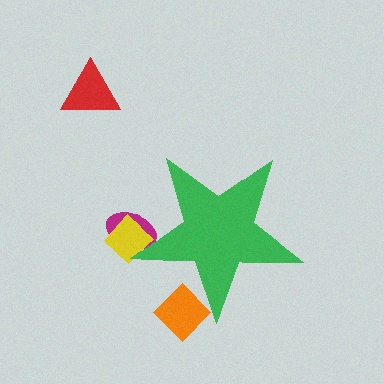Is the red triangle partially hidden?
No, the red triangle is fully visible.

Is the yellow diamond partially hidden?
Yes, the yellow diamond is partially hidden behind the green star.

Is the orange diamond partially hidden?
Yes, the orange diamond is partially hidden behind the green star.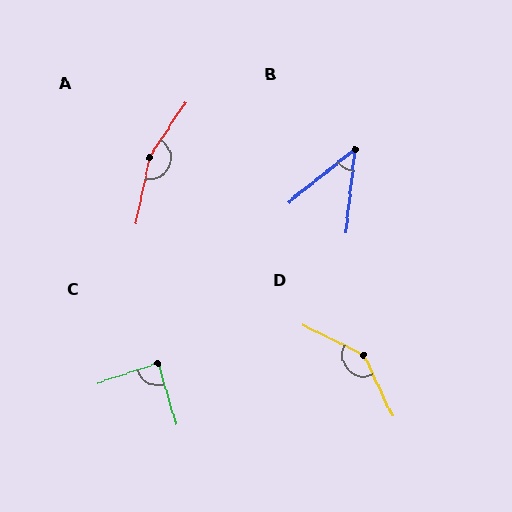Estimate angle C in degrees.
Approximately 89 degrees.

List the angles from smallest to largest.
B (45°), C (89°), D (142°), A (158°).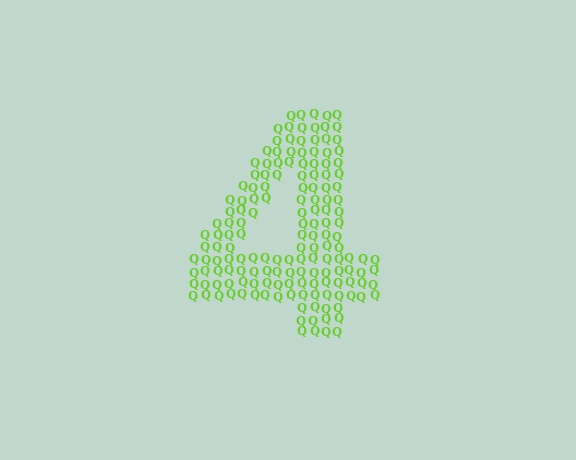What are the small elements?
The small elements are letter Q's.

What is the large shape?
The large shape is the digit 4.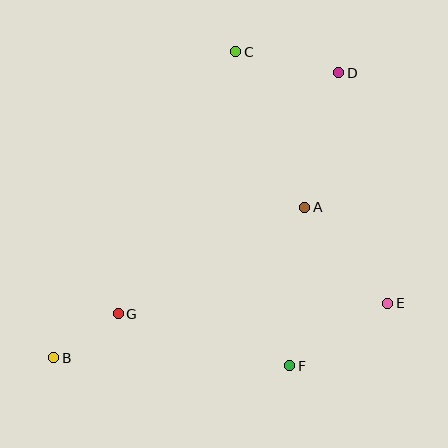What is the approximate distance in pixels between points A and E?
The distance between A and E is approximately 127 pixels.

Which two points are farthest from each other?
Points B and D are farthest from each other.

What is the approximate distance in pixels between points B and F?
The distance between B and F is approximately 236 pixels.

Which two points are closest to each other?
Points B and G are closest to each other.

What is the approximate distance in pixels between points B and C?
The distance between B and C is approximately 356 pixels.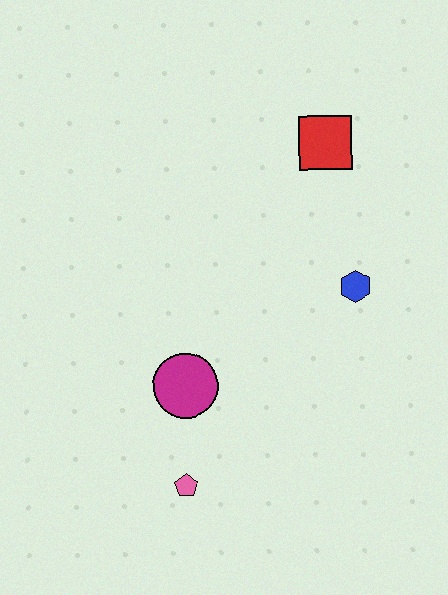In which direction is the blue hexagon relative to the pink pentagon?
The blue hexagon is above the pink pentagon.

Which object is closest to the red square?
The blue hexagon is closest to the red square.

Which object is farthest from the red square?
The pink pentagon is farthest from the red square.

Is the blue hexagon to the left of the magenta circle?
No